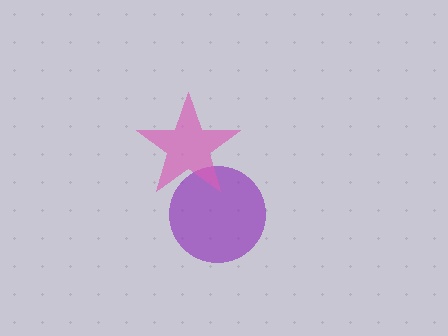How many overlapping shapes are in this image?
There are 2 overlapping shapes in the image.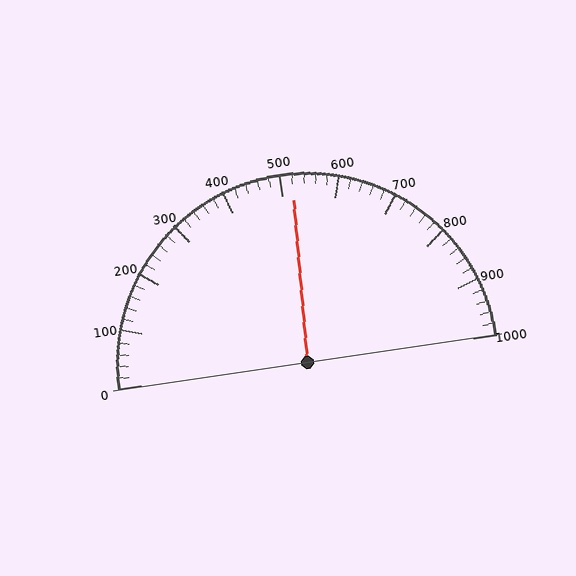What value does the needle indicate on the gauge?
The needle indicates approximately 520.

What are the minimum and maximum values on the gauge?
The gauge ranges from 0 to 1000.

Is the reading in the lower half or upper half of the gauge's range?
The reading is in the upper half of the range (0 to 1000).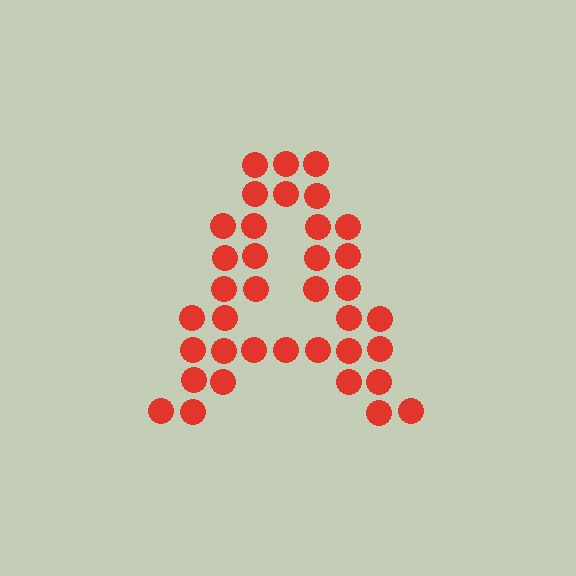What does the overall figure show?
The overall figure shows the letter A.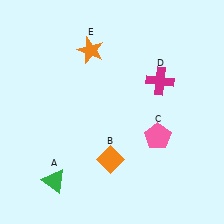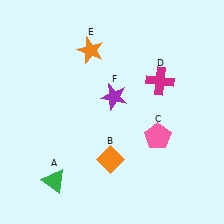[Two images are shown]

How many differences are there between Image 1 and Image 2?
There is 1 difference between the two images.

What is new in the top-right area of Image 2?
A purple star (F) was added in the top-right area of Image 2.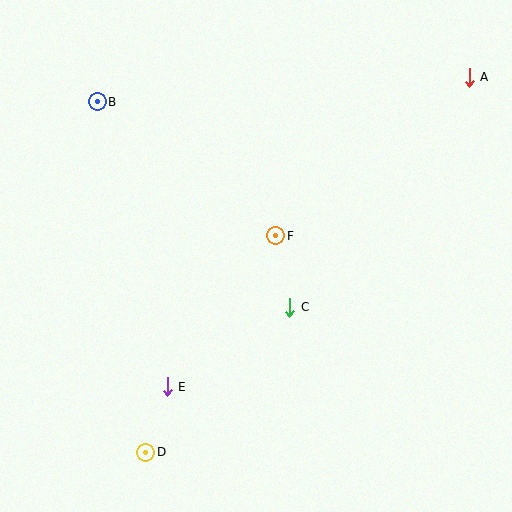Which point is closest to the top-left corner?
Point B is closest to the top-left corner.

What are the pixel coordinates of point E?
Point E is at (167, 387).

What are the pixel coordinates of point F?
Point F is at (276, 236).